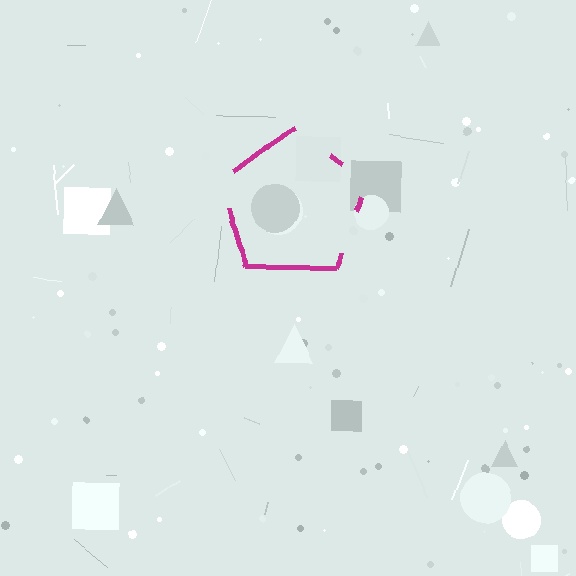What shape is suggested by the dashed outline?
The dashed outline suggests a pentagon.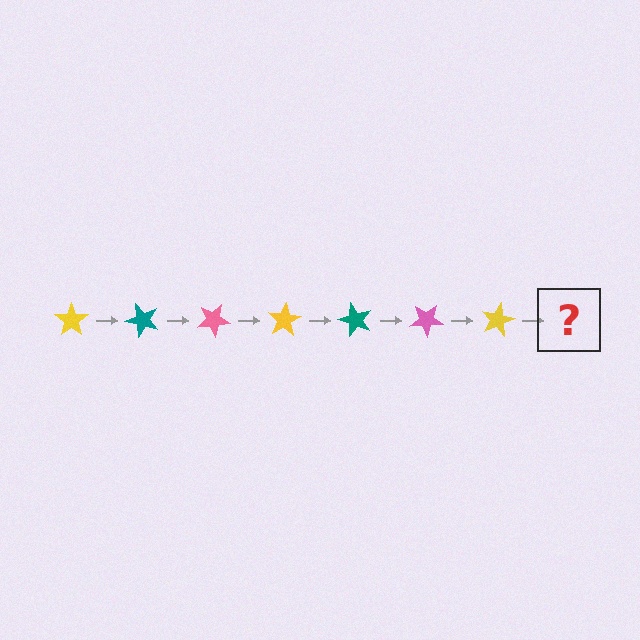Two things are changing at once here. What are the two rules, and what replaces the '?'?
The two rules are that it rotates 50 degrees each step and the color cycles through yellow, teal, and pink. The '?' should be a teal star, rotated 350 degrees from the start.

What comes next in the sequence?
The next element should be a teal star, rotated 350 degrees from the start.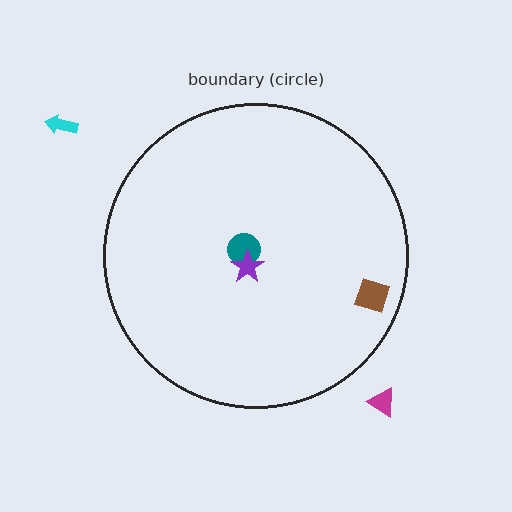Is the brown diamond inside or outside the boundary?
Inside.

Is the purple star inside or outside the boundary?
Inside.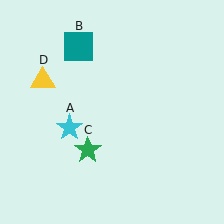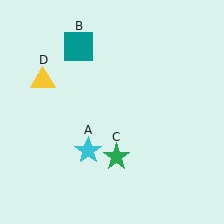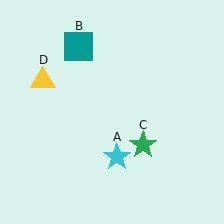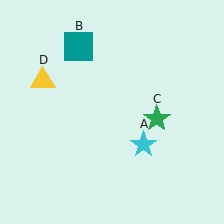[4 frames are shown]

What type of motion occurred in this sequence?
The cyan star (object A), green star (object C) rotated counterclockwise around the center of the scene.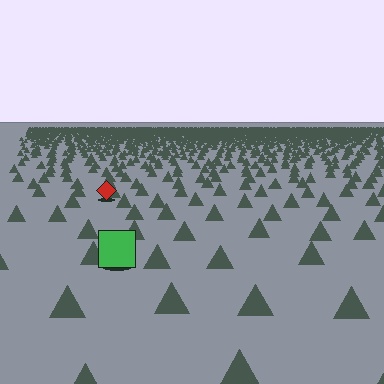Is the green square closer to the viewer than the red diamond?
Yes. The green square is closer — you can tell from the texture gradient: the ground texture is coarser near it.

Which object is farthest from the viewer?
The red diamond is farthest from the viewer. It appears smaller and the ground texture around it is denser.